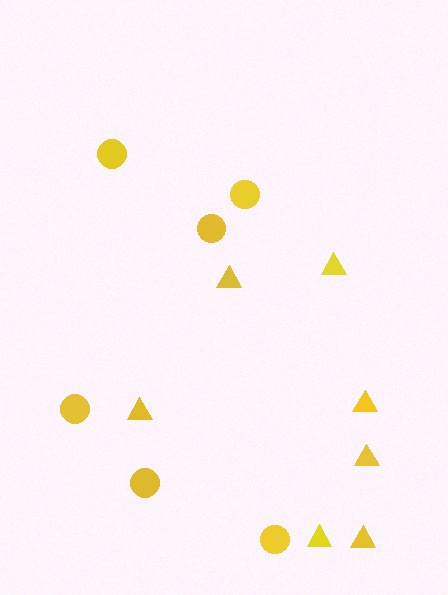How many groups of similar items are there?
There are 2 groups: one group of triangles (7) and one group of circles (6).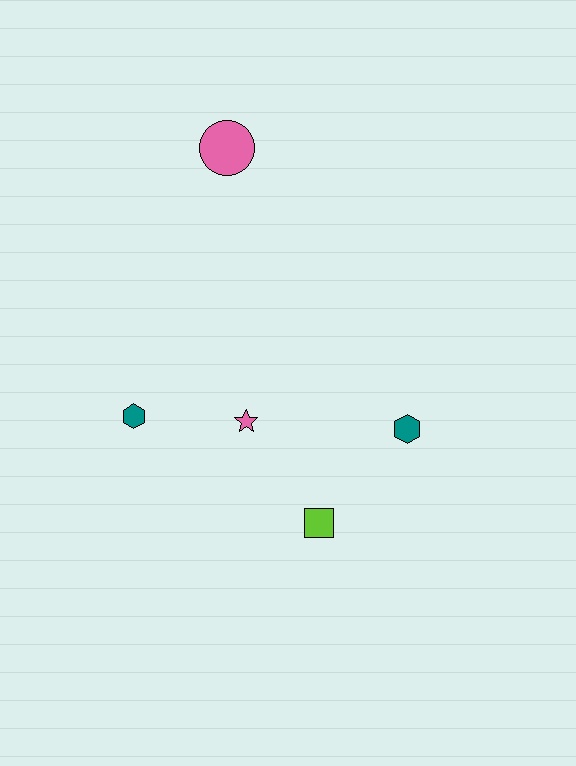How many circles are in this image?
There is 1 circle.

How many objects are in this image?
There are 5 objects.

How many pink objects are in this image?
There are 2 pink objects.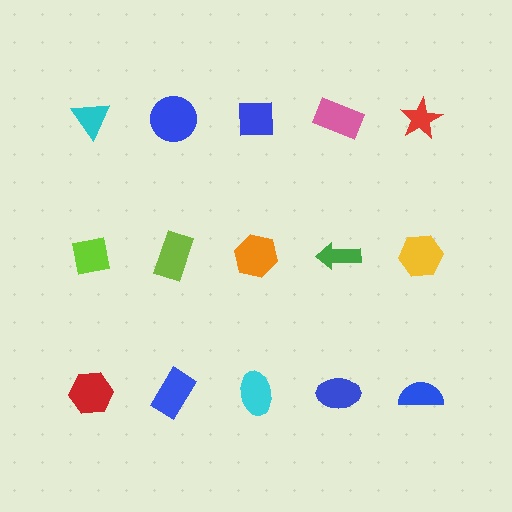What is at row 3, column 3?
A cyan ellipse.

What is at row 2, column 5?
A yellow hexagon.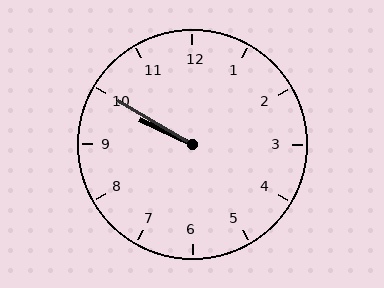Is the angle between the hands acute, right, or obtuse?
It is acute.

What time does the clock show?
9:50.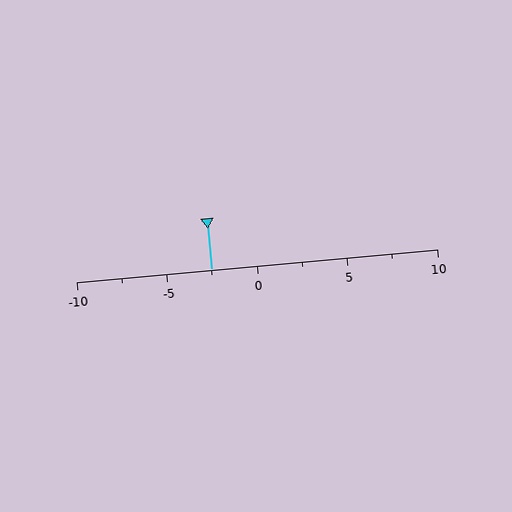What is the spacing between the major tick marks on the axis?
The major ticks are spaced 5 apart.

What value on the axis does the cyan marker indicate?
The marker indicates approximately -2.5.